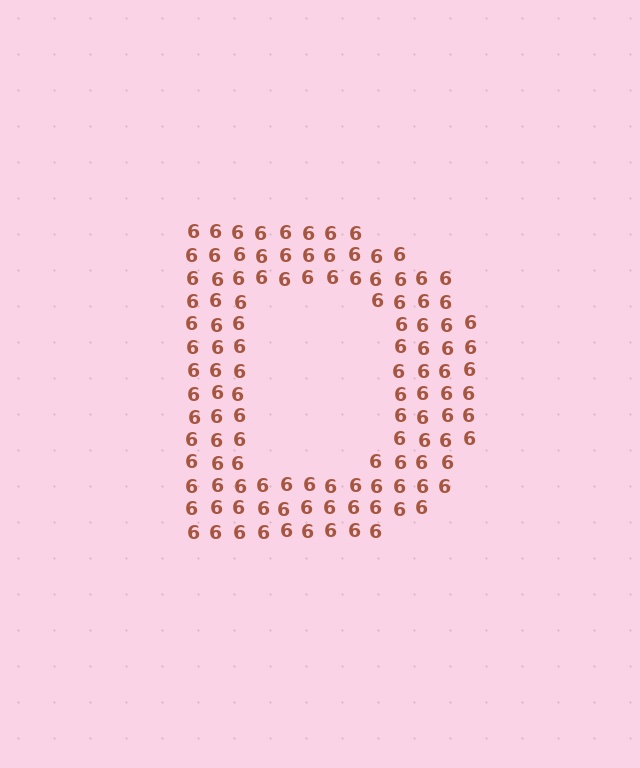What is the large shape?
The large shape is the letter D.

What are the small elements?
The small elements are digit 6's.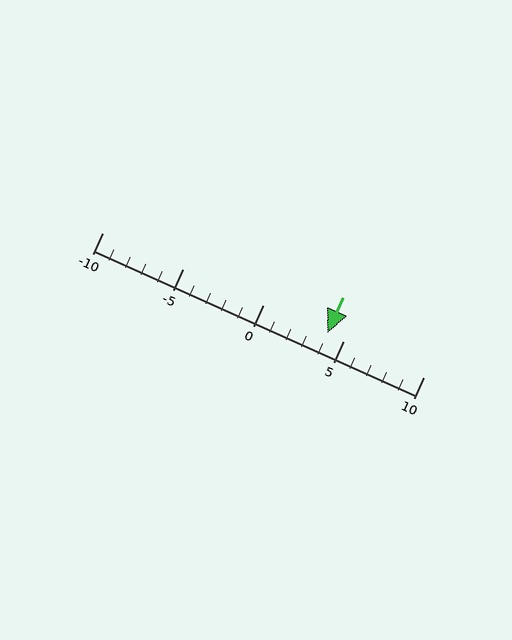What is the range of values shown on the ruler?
The ruler shows values from -10 to 10.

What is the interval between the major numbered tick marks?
The major tick marks are spaced 5 units apart.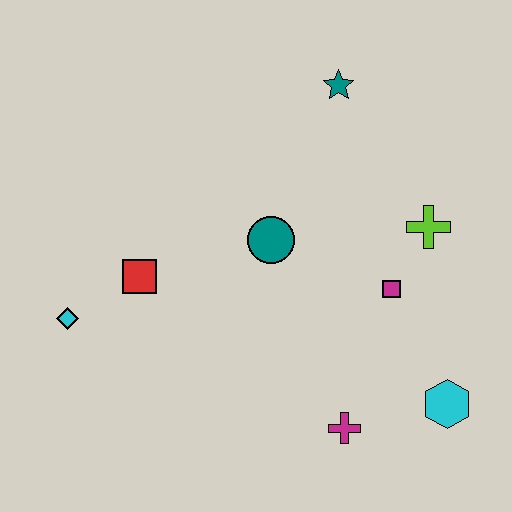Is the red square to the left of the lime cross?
Yes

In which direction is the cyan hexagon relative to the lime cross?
The cyan hexagon is below the lime cross.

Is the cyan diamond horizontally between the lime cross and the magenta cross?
No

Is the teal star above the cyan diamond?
Yes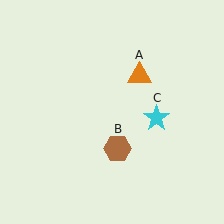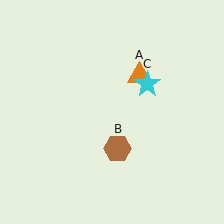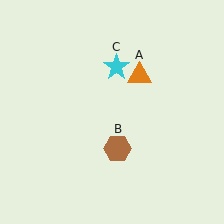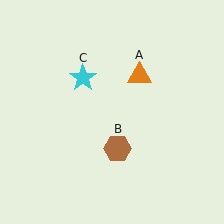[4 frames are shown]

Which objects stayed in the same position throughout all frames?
Orange triangle (object A) and brown hexagon (object B) remained stationary.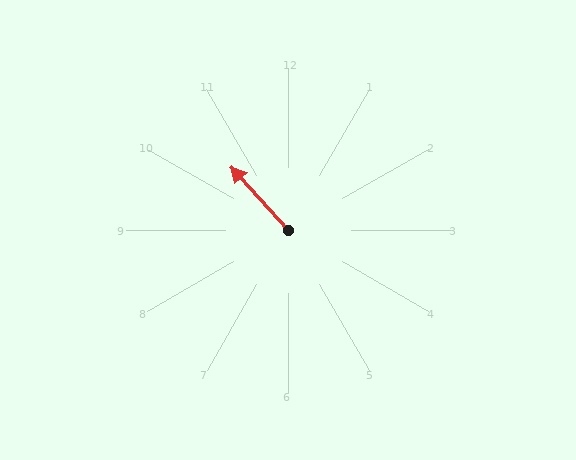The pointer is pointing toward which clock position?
Roughly 11 o'clock.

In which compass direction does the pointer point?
Northwest.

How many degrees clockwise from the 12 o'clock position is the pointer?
Approximately 318 degrees.